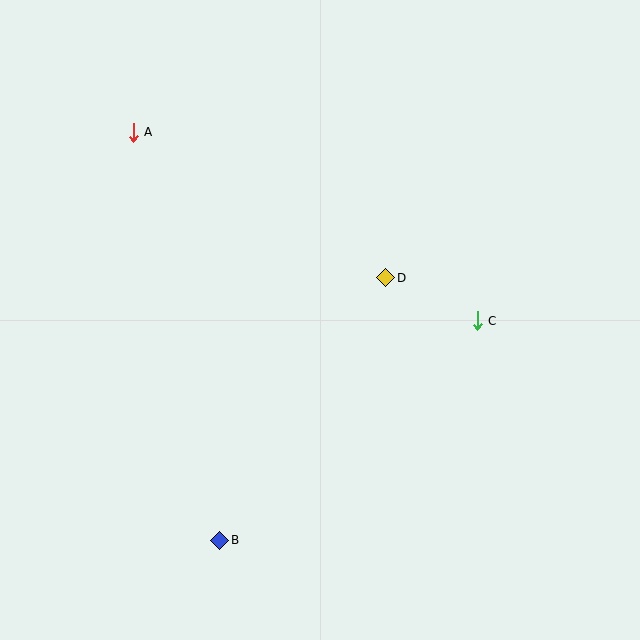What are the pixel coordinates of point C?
Point C is at (477, 321).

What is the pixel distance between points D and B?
The distance between D and B is 311 pixels.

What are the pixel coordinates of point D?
Point D is at (386, 278).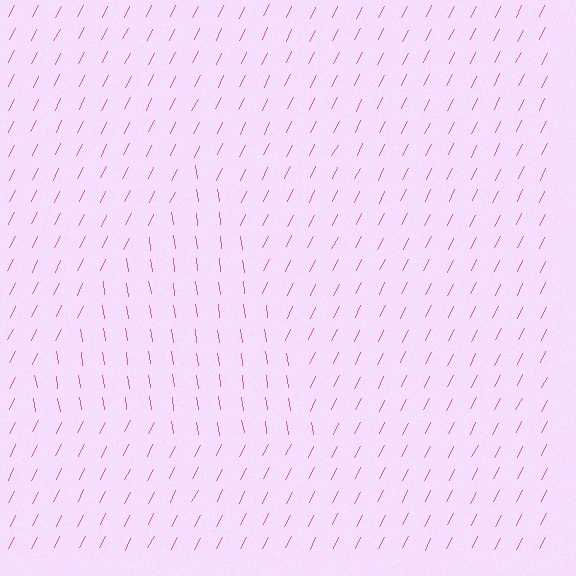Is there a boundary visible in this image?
Yes, there is a texture boundary formed by a change in line orientation.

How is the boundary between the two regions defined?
The boundary is defined purely by a change in line orientation (approximately 34 degrees difference). All lines are the same color and thickness.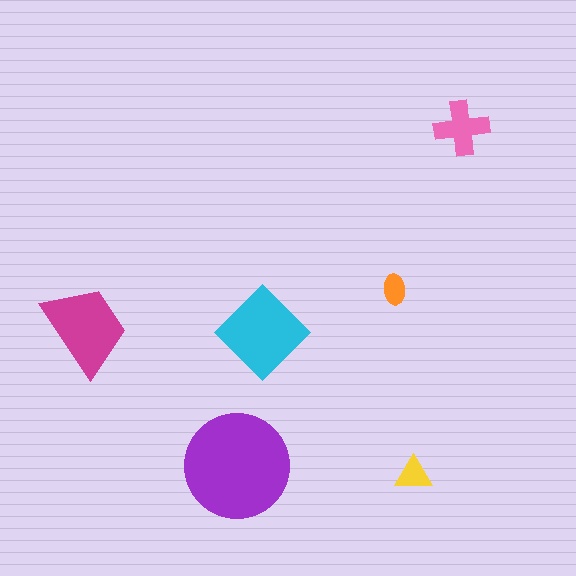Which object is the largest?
The purple circle.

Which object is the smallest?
The orange ellipse.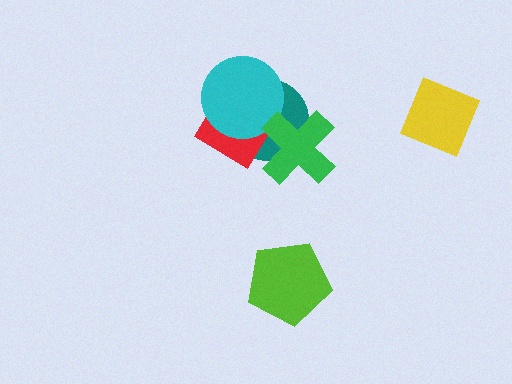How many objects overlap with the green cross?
1 object overlaps with the green cross.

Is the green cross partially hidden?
No, no other shape covers it.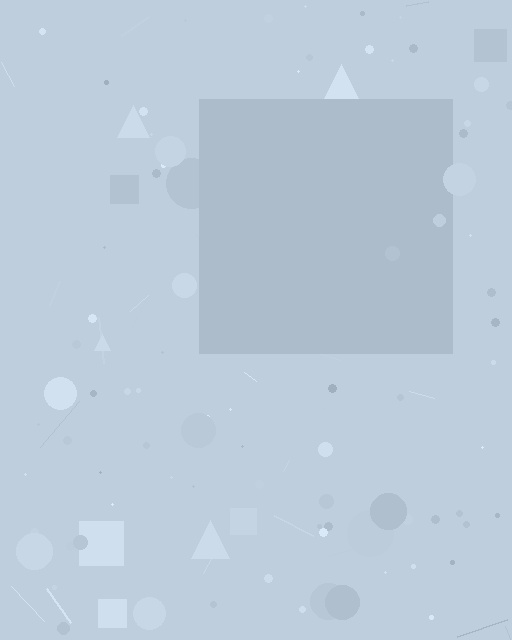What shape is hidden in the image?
A square is hidden in the image.